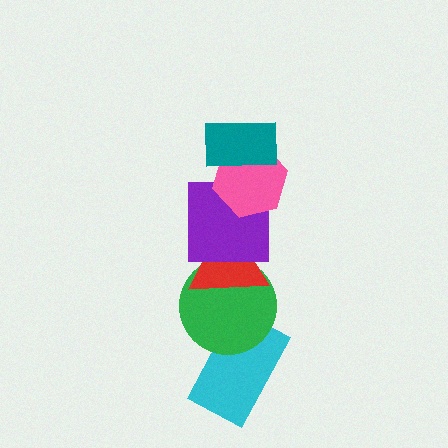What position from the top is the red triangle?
The red triangle is 4th from the top.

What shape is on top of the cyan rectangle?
The green circle is on top of the cyan rectangle.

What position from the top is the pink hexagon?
The pink hexagon is 2nd from the top.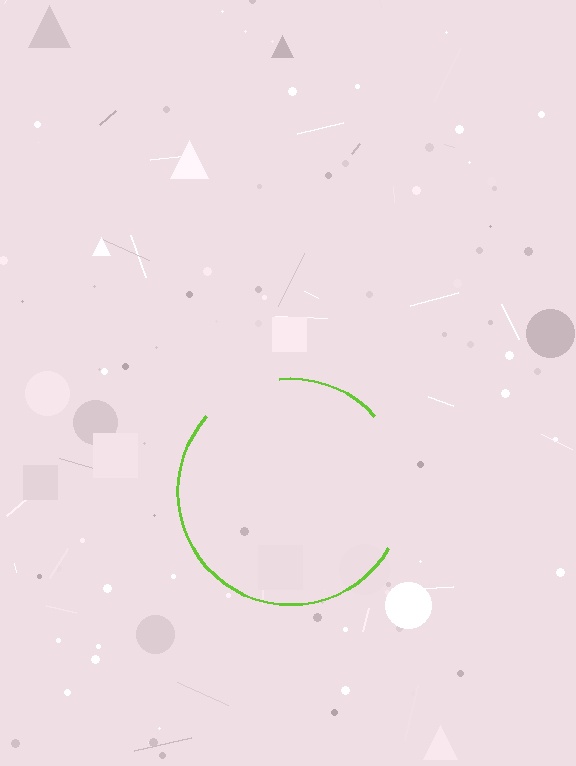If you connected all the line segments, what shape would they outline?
They would outline a circle.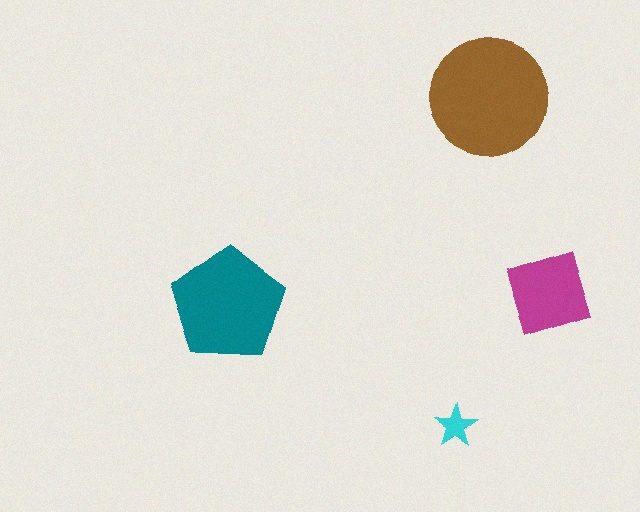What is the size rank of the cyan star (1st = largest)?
4th.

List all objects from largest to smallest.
The brown circle, the teal pentagon, the magenta diamond, the cyan star.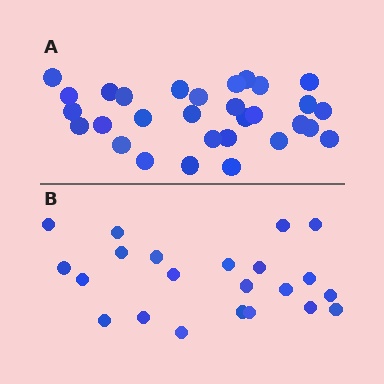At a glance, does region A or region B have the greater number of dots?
Region A (the top region) has more dots.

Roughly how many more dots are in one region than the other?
Region A has roughly 8 or so more dots than region B.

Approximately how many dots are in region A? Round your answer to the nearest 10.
About 30 dots.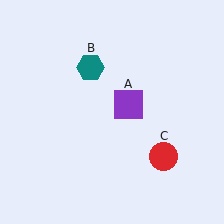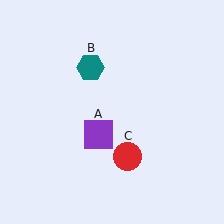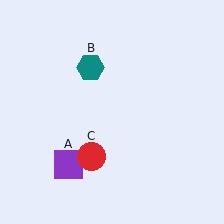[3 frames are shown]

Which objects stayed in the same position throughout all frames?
Teal hexagon (object B) remained stationary.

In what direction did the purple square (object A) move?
The purple square (object A) moved down and to the left.